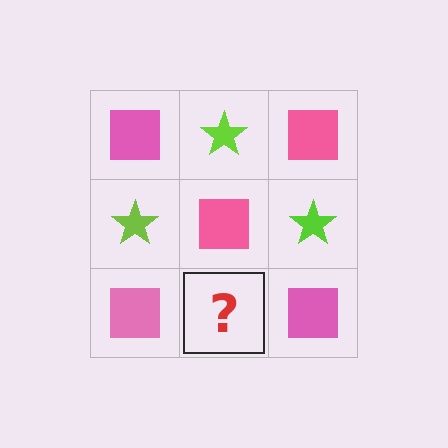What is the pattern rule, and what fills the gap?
The rule is that it alternates pink square and lime star in a checkerboard pattern. The gap should be filled with a lime star.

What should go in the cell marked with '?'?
The missing cell should contain a lime star.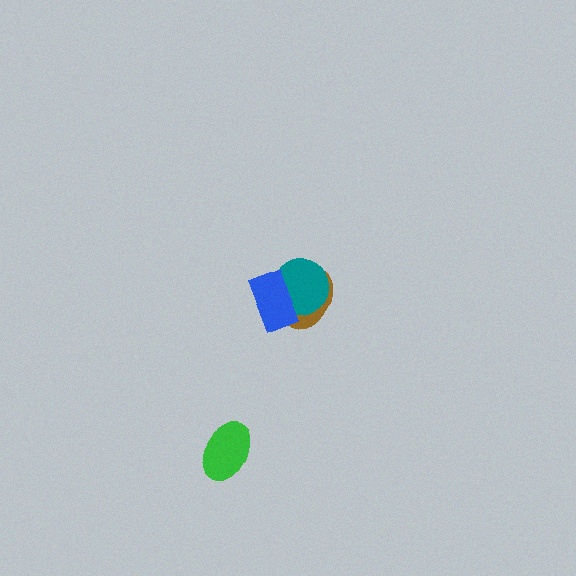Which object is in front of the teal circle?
The blue rectangle is in front of the teal circle.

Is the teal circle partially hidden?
Yes, it is partially covered by another shape.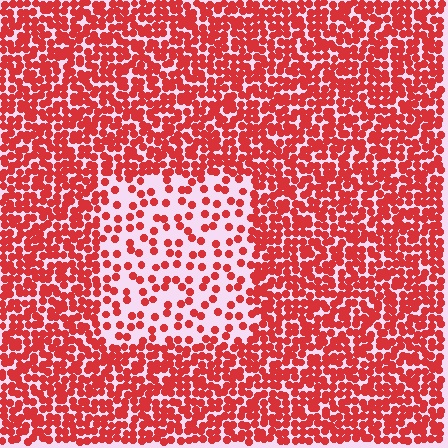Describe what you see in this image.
The image contains small red elements arranged at two different densities. A rectangle-shaped region is visible where the elements are less densely packed than the surrounding area.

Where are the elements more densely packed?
The elements are more densely packed outside the rectangle boundary.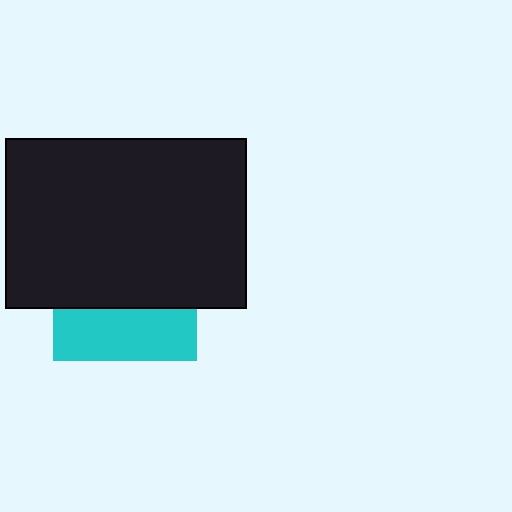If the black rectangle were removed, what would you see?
You would see the complete cyan square.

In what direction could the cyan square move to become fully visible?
The cyan square could move down. That would shift it out from behind the black rectangle entirely.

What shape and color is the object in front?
The object in front is a black rectangle.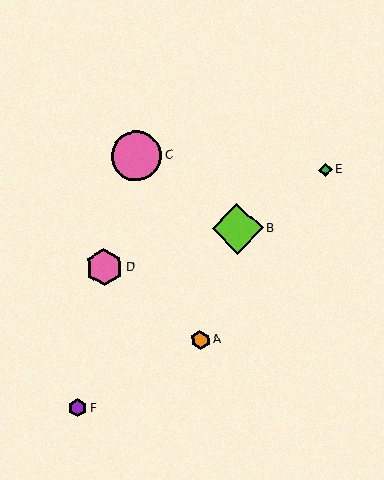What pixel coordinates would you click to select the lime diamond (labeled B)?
Click at (238, 228) to select the lime diamond B.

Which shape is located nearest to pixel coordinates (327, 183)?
The green diamond (labeled E) at (326, 170) is nearest to that location.